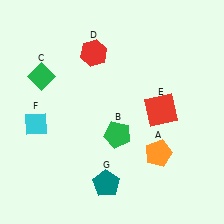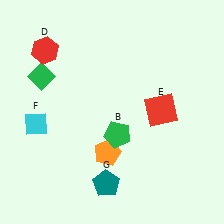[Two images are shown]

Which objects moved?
The objects that moved are: the orange pentagon (A), the red hexagon (D).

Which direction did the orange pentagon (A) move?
The orange pentagon (A) moved left.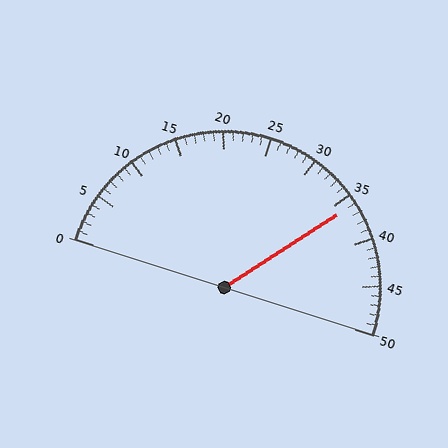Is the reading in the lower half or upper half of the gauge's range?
The reading is in the upper half of the range (0 to 50).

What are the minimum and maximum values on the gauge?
The gauge ranges from 0 to 50.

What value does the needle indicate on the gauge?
The needle indicates approximately 36.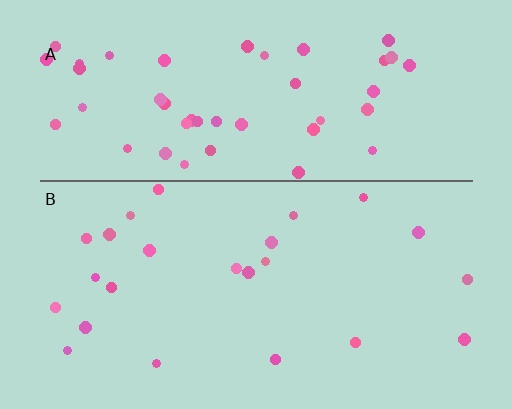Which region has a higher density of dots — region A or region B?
A (the top).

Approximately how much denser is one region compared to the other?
Approximately 2.0× — region A over region B.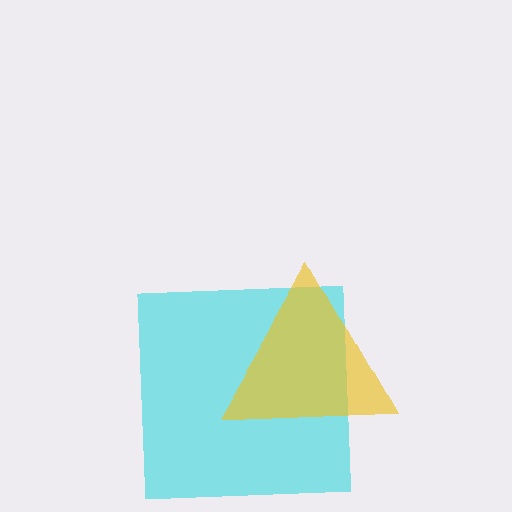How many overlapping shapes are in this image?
There are 2 overlapping shapes in the image.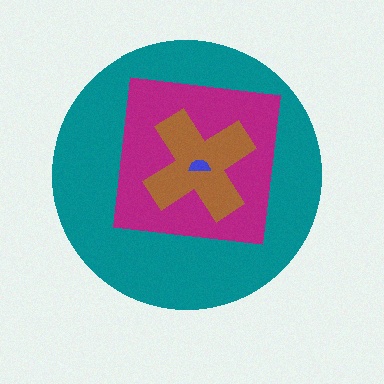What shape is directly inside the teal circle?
The magenta square.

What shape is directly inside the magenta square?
The brown cross.